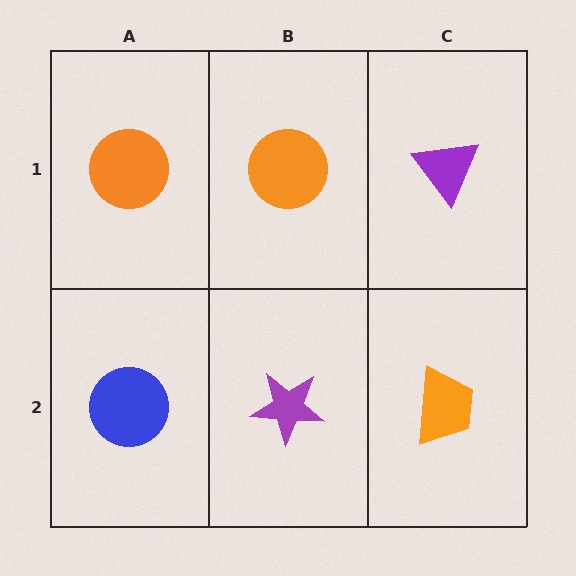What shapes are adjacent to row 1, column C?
An orange trapezoid (row 2, column C), an orange circle (row 1, column B).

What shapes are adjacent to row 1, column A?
A blue circle (row 2, column A), an orange circle (row 1, column B).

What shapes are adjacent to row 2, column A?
An orange circle (row 1, column A), a purple star (row 2, column B).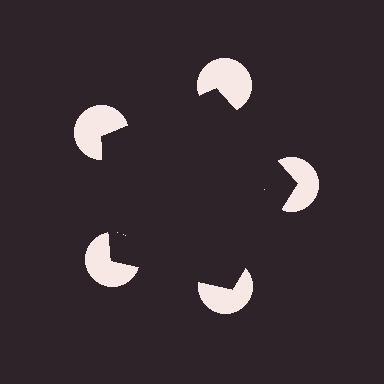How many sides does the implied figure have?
5 sides.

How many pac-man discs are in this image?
There are 5 — one at each vertex of the illusory pentagon.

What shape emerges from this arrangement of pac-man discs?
An illusory pentagon — its edges are inferred from the aligned wedge cuts in the pac-man discs, not physically drawn.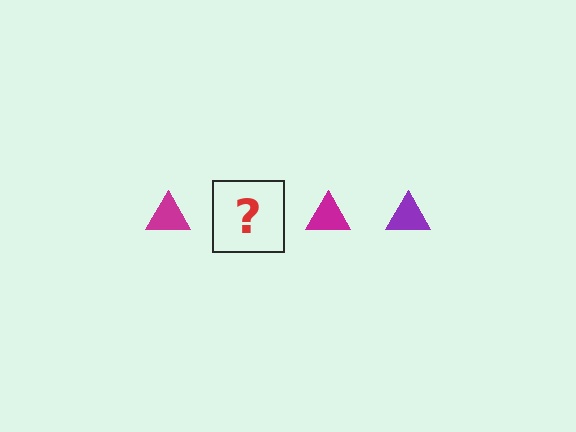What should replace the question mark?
The question mark should be replaced with a purple triangle.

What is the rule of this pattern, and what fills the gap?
The rule is that the pattern cycles through magenta, purple triangles. The gap should be filled with a purple triangle.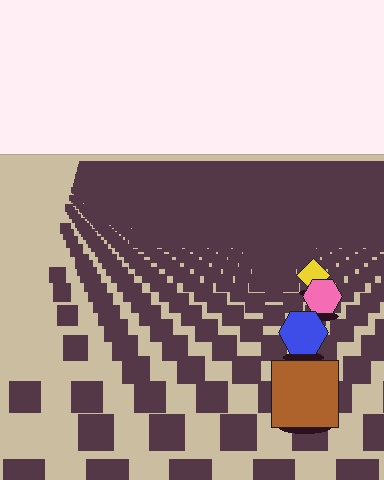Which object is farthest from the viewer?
The yellow diamond is farthest from the viewer. It appears smaller and the ground texture around it is denser.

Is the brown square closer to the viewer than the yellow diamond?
Yes. The brown square is closer — you can tell from the texture gradient: the ground texture is coarser near it.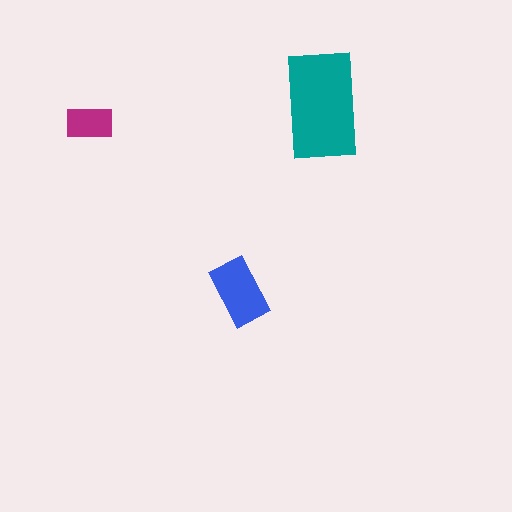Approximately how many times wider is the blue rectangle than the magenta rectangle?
About 1.5 times wider.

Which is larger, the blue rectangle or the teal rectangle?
The teal one.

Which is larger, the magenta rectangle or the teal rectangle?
The teal one.